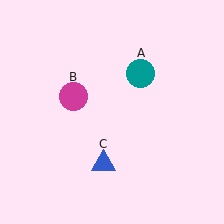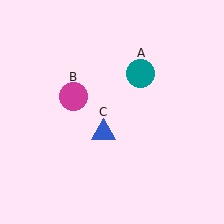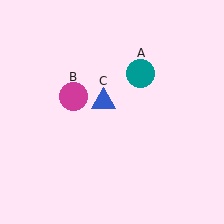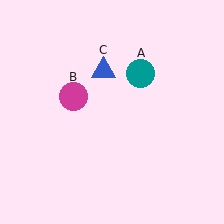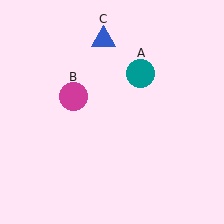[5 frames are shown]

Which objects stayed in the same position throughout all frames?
Teal circle (object A) and magenta circle (object B) remained stationary.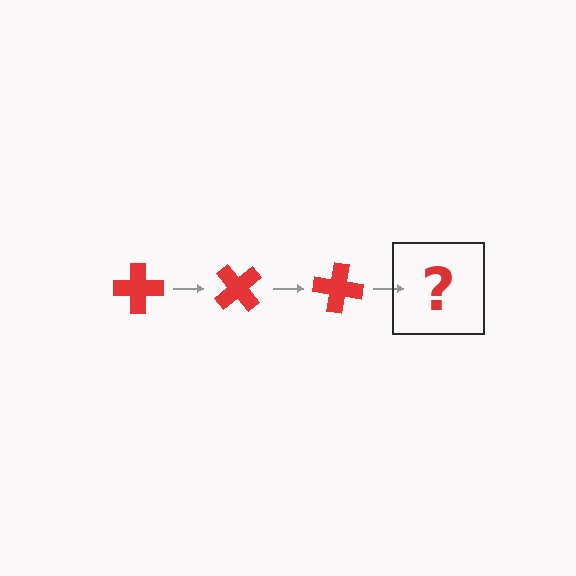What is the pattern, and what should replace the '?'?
The pattern is that the cross rotates 50 degrees each step. The '?' should be a red cross rotated 150 degrees.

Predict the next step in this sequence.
The next step is a red cross rotated 150 degrees.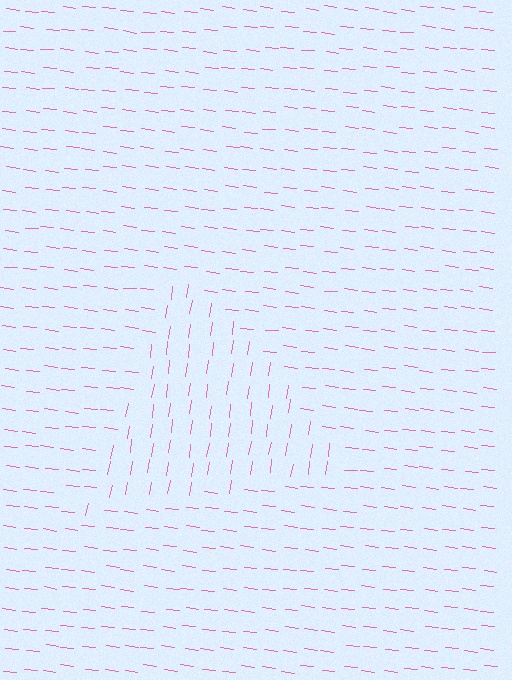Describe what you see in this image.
The image is filled with small pink line segments. A triangle region in the image has lines oriented differently from the surrounding lines, creating a visible texture boundary.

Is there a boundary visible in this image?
Yes, there is a texture boundary formed by a change in line orientation.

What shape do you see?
I see a triangle.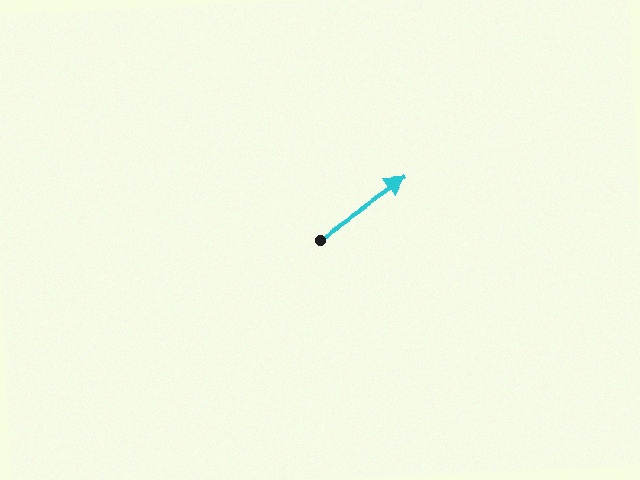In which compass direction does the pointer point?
Northeast.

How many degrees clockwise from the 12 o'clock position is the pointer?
Approximately 56 degrees.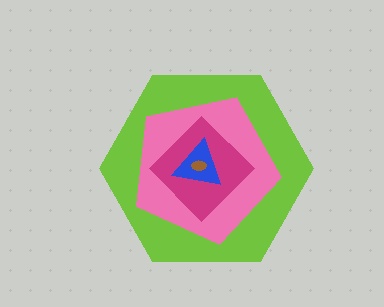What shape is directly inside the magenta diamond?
The blue triangle.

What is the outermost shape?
The lime hexagon.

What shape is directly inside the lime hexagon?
The pink pentagon.